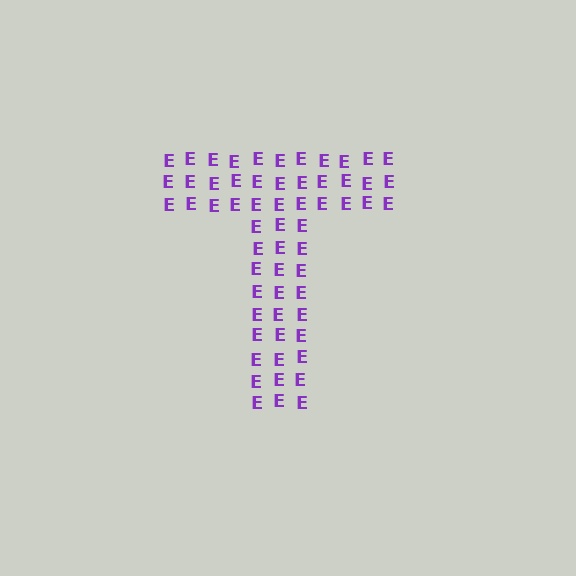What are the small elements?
The small elements are letter E's.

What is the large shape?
The large shape is the letter T.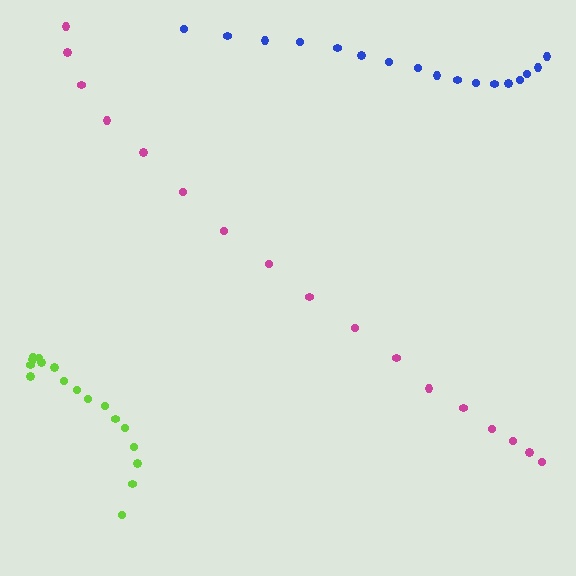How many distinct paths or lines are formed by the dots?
There are 3 distinct paths.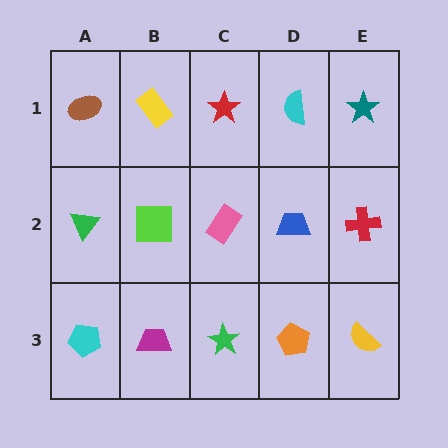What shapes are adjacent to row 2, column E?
A teal star (row 1, column E), a yellow semicircle (row 3, column E), a blue trapezoid (row 2, column D).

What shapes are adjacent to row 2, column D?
A cyan semicircle (row 1, column D), an orange pentagon (row 3, column D), a pink rectangle (row 2, column C), a red cross (row 2, column E).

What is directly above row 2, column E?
A teal star.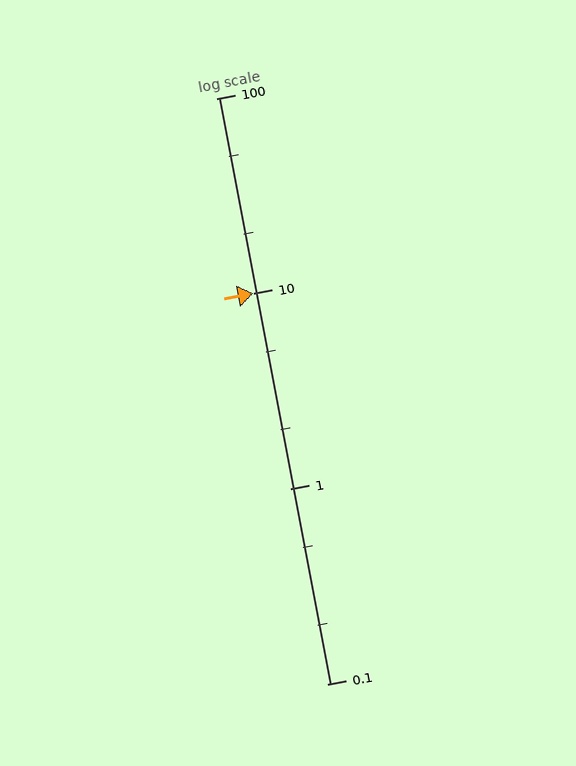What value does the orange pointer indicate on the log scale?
The pointer indicates approximately 10.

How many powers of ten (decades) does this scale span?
The scale spans 3 decades, from 0.1 to 100.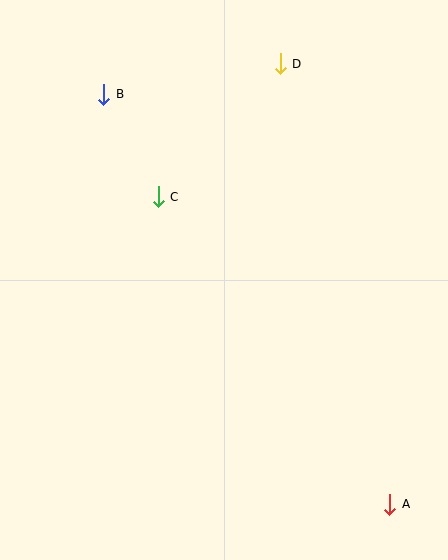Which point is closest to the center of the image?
Point C at (158, 197) is closest to the center.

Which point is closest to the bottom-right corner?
Point A is closest to the bottom-right corner.